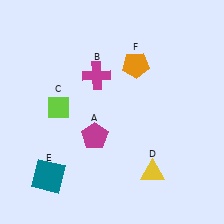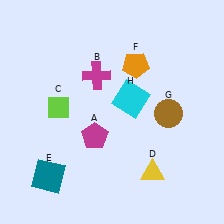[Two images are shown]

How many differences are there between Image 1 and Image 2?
There are 2 differences between the two images.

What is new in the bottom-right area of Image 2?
A brown circle (G) was added in the bottom-right area of Image 2.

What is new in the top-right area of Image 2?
A cyan square (H) was added in the top-right area of Image 2.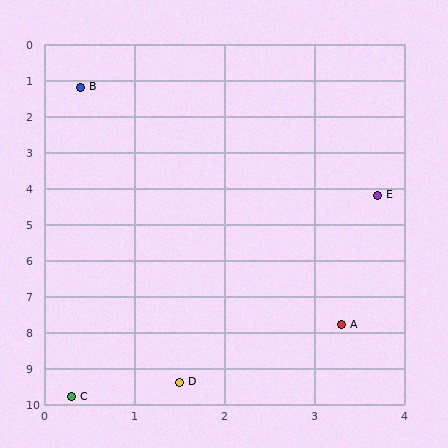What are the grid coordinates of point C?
Point C is at approximately (0.3, 9.8).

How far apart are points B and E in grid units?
Points B and E are about 4.5 grid units apart.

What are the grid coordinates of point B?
Point B is at approximately (0.4, 1.2).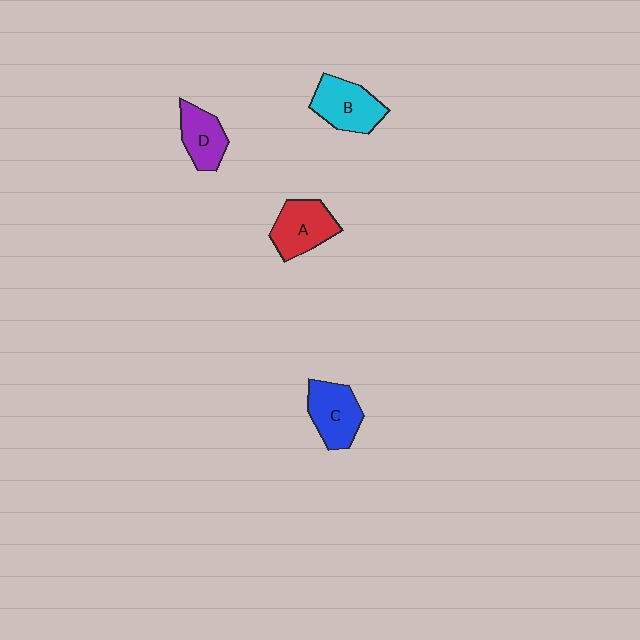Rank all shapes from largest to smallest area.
From largest to smallest: B (cyan), A (red), C (blue), D (purple).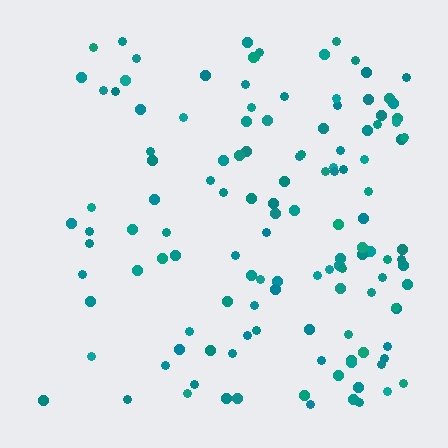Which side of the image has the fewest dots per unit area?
The left.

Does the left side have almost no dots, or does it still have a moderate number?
Still a moderate number, just noticeably fewer than the right.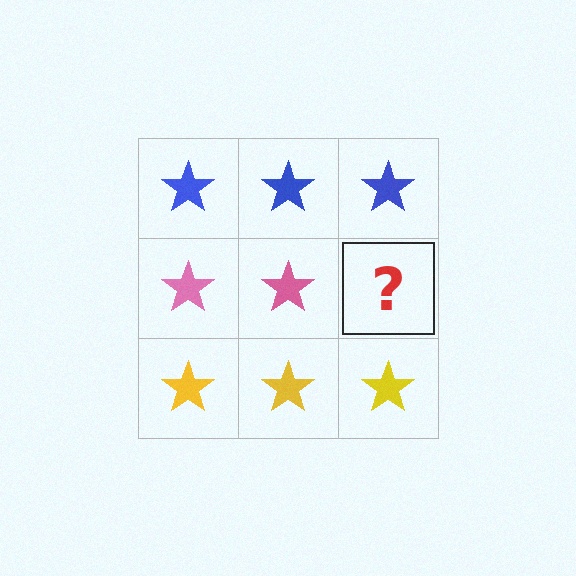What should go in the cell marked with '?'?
The missing cell should contain a pink star.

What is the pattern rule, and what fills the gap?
The rule is that each row has a consistent color. The gap should be filled with a pink star.